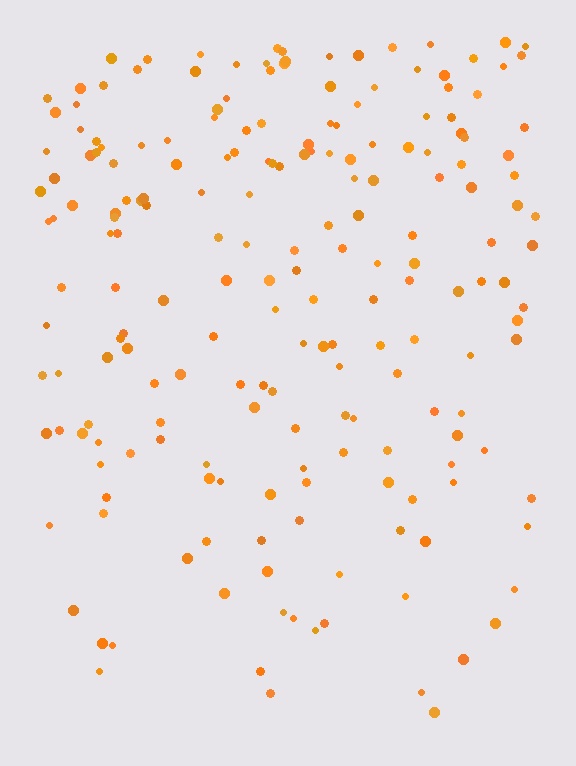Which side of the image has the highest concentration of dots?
The top.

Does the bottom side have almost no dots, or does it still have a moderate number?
Still a moderate number, just noticeably fewer than the top.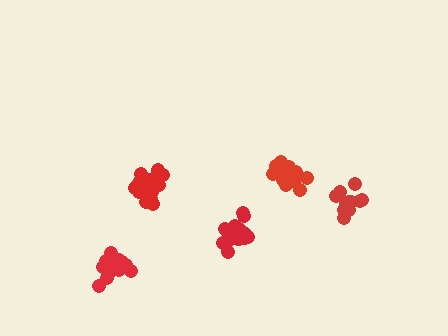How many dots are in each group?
Group 1: 19 dots, Group 2: 19 dots, Group 3: 16 dots, Group 4: 19 dots, Group 5: 16 dots (89 total).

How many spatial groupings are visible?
There are 5 spatial groupings.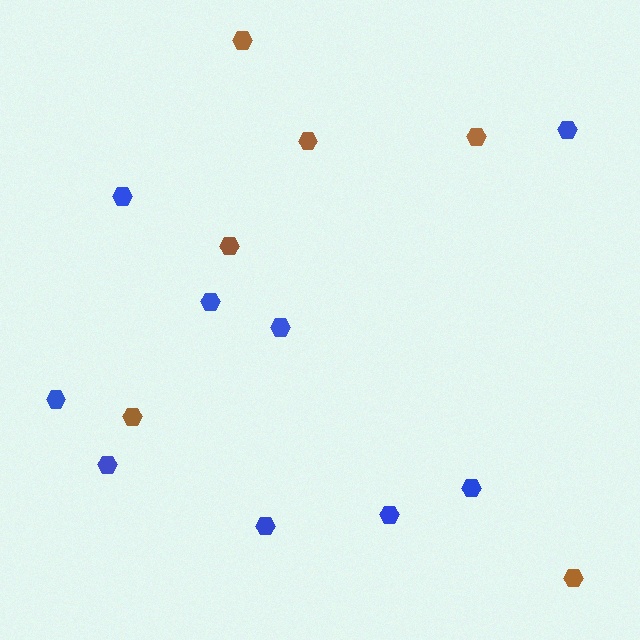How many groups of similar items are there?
There are 2 groups: one group of blue hexagons (9) and one group of brown hexagons (6).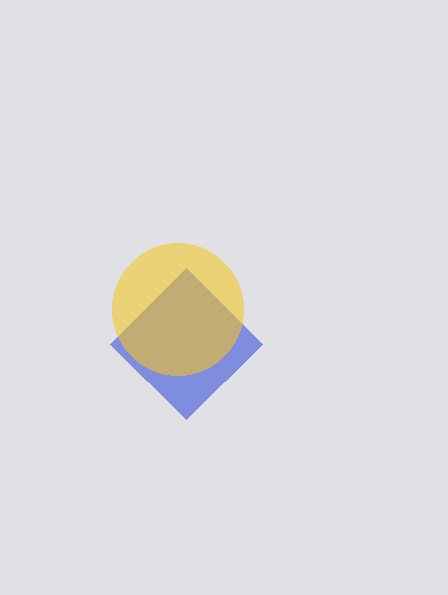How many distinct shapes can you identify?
There are 2 distinct shapes: a blue diamond, a yellow circle.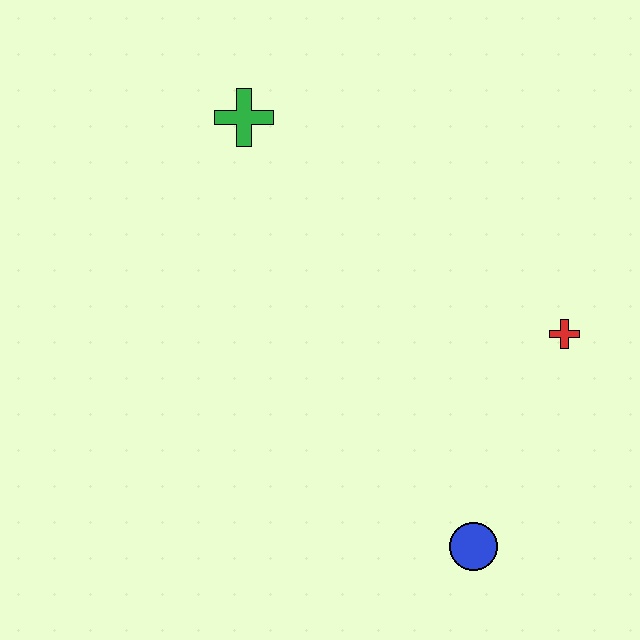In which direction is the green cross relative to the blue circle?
The green cross is above the blue circle.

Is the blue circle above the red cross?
No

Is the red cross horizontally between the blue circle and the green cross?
No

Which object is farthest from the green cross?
The blue circle is farthest from the green cross.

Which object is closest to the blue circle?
The red cross is closest to the blue circle.